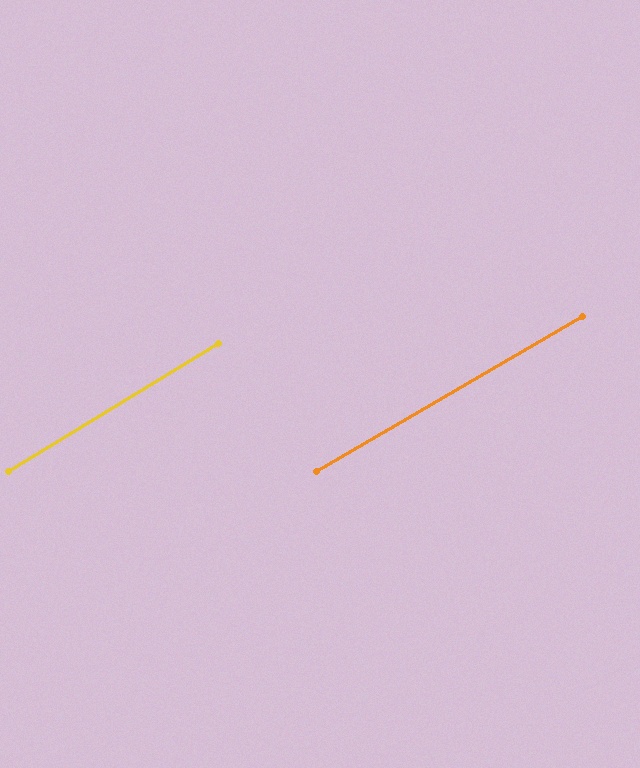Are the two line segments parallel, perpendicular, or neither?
Parallel — their directions differ by only 1.0°.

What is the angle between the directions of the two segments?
Approximately 1 degree.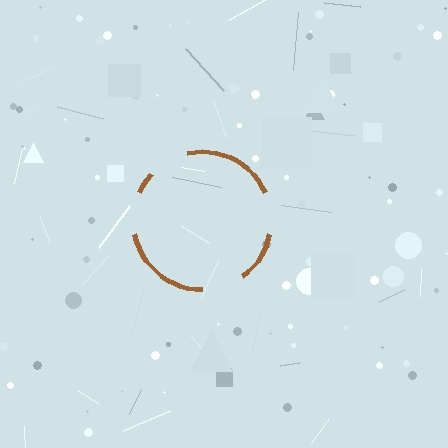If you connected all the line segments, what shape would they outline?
They would outline a circle.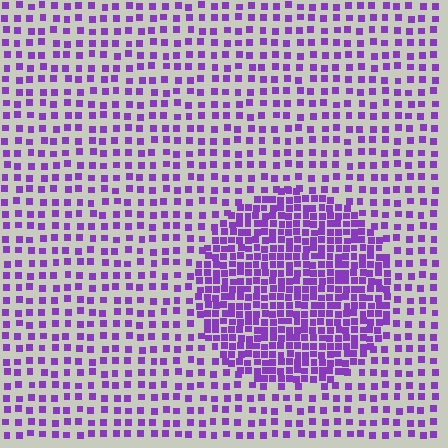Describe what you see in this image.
The image contains small purple elements arranged at two different densities. A circle-shaped region is visible where the elements are more densely packed than the surrounding area.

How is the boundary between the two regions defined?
The boundary is defined by a change in element density (approximately 2.3x ratio). All elements are the same color, size, and shape.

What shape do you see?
I see a circle.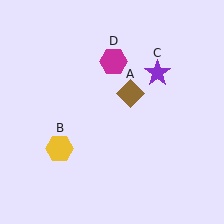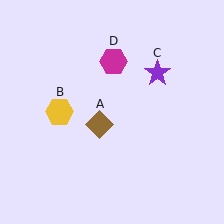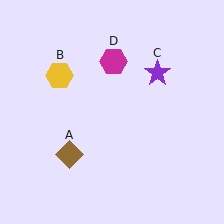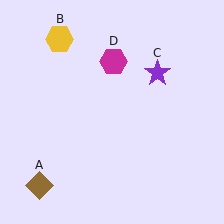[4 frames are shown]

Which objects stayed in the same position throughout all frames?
Purple star (object C) and magenta hexagon (object D) remained stationary.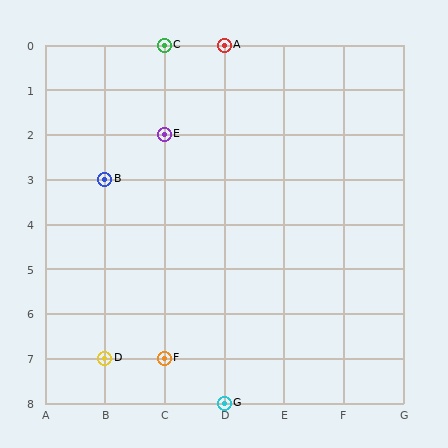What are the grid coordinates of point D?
Point D is at grid coordinates (B, 7).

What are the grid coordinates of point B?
Point B is at grid coordinates (B, 3).